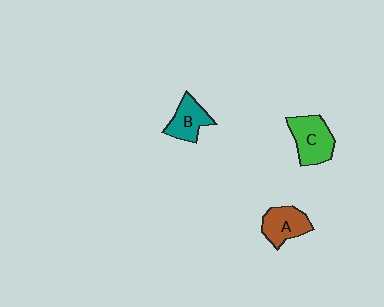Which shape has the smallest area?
Shape B (teal).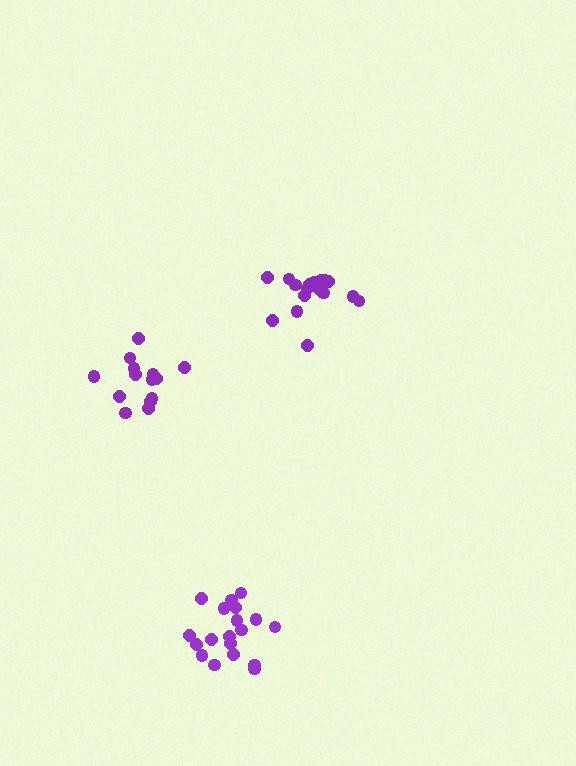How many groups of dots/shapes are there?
There are 3 groups.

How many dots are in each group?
Group 1: 19 dots, Group 2: 17 dots, Group 3: 14 dots (50 total).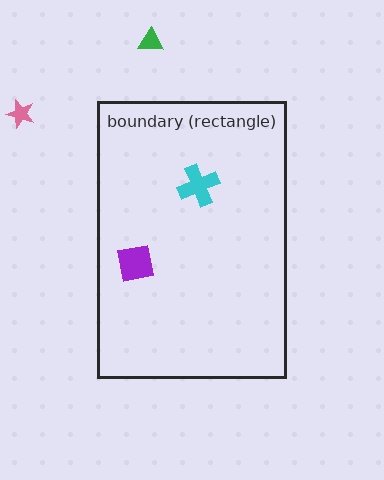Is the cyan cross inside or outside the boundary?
Inside.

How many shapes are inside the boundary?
2 inside, 2 outside.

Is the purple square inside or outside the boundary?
Inside.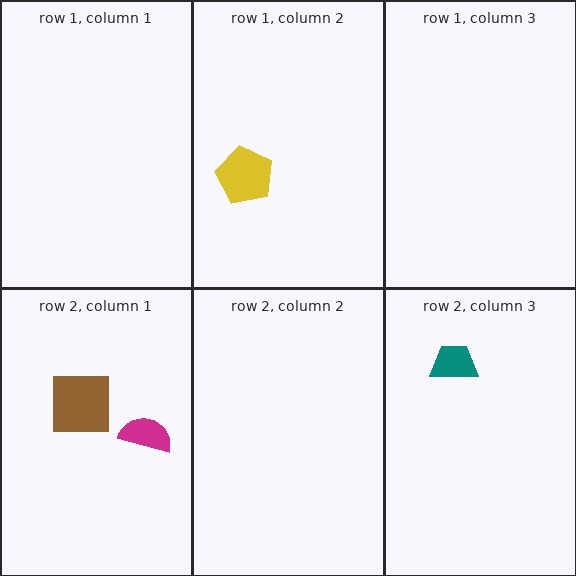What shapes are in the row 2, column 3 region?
The teal trapezoid.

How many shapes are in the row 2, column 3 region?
1.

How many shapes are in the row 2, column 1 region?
2.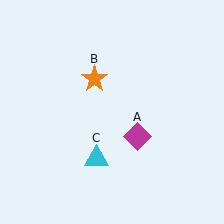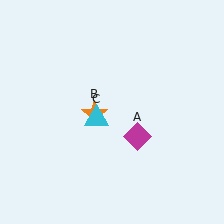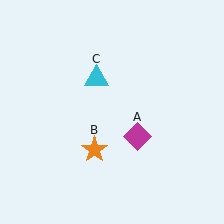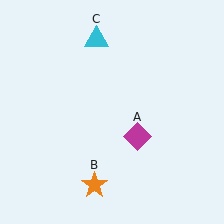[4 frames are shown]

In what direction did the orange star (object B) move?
The orange star (object B) moved down.